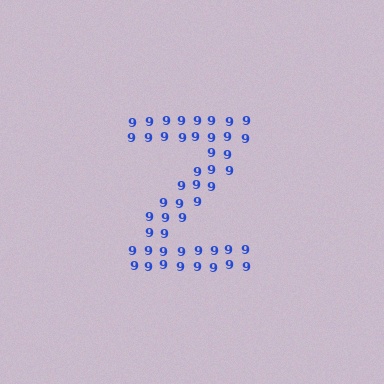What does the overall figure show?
The overall figure shows the letter Z.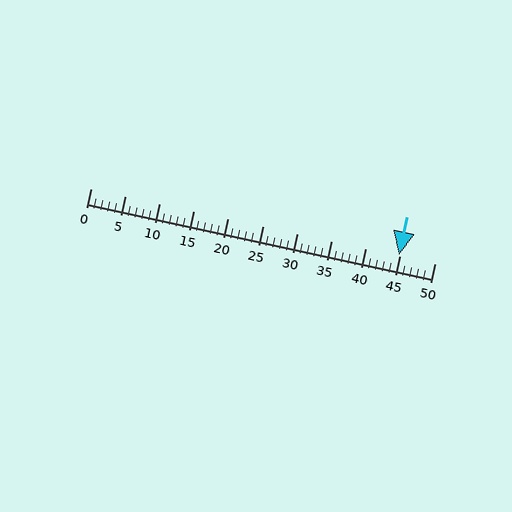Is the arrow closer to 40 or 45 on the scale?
The arrow is closer to 45.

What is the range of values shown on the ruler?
The ruler shows values from 0 to 50.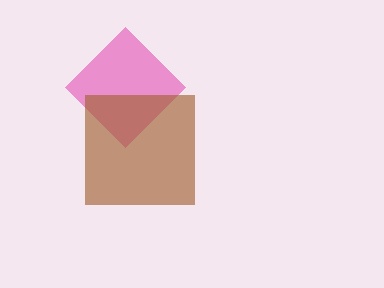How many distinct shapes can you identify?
There are 2 distinct shapes: a pink diamond, a brown square.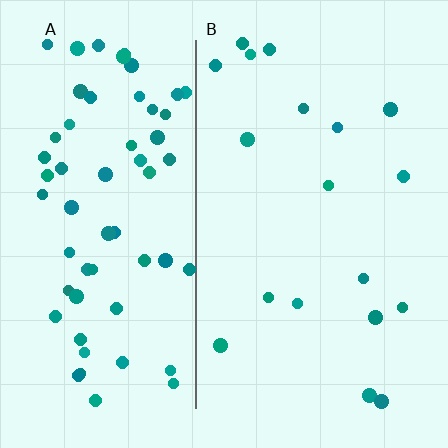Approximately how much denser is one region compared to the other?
Approximately 3.5× — region A over region B.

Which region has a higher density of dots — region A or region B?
A (the left).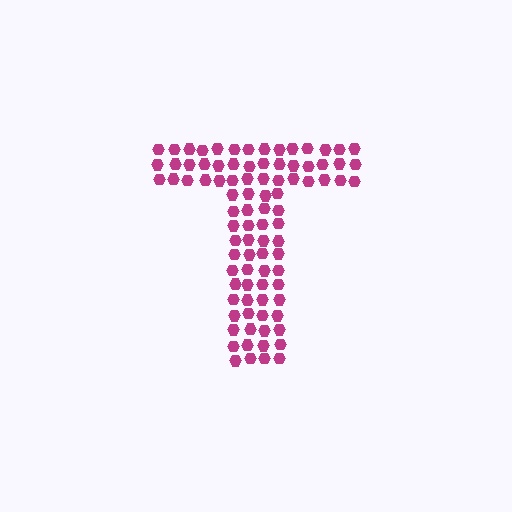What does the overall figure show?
The overall figure shows the letter T.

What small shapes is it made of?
It is made of small hexagons.